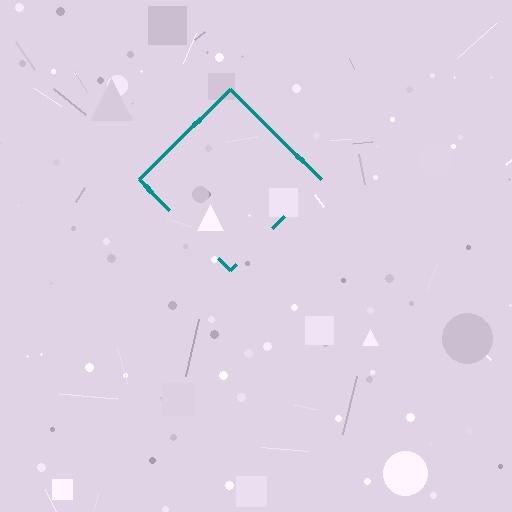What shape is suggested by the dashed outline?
The dashed outline suggests a diamond.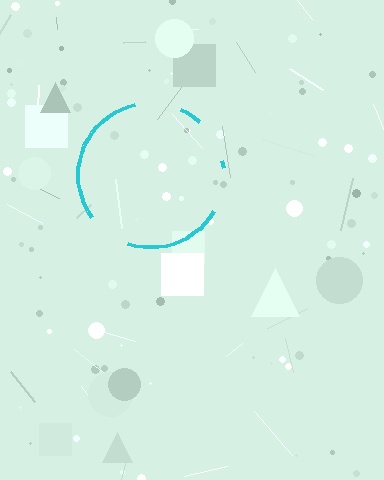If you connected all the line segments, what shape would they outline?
They would outline a circle.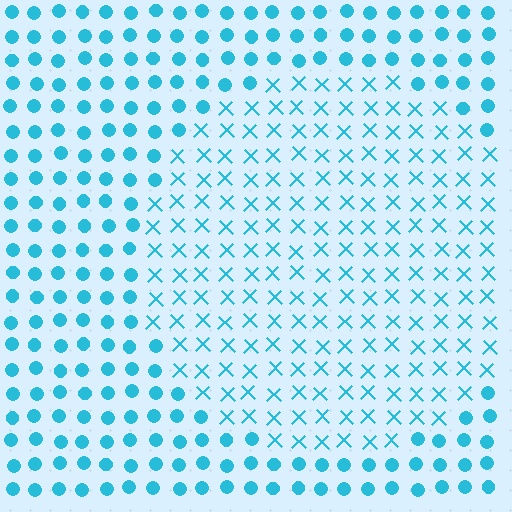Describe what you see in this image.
The image is filled with small cyan elements arranged in a uniform grid. A circle-shaped region contains X marks, while the surrounding area contains circles. The boundary is defined purely by the change in element shape.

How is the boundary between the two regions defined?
The boundary is defined by a change in element shape: X marks inside vs. circles outside. All elements share the same color and spacing.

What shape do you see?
I see a circle.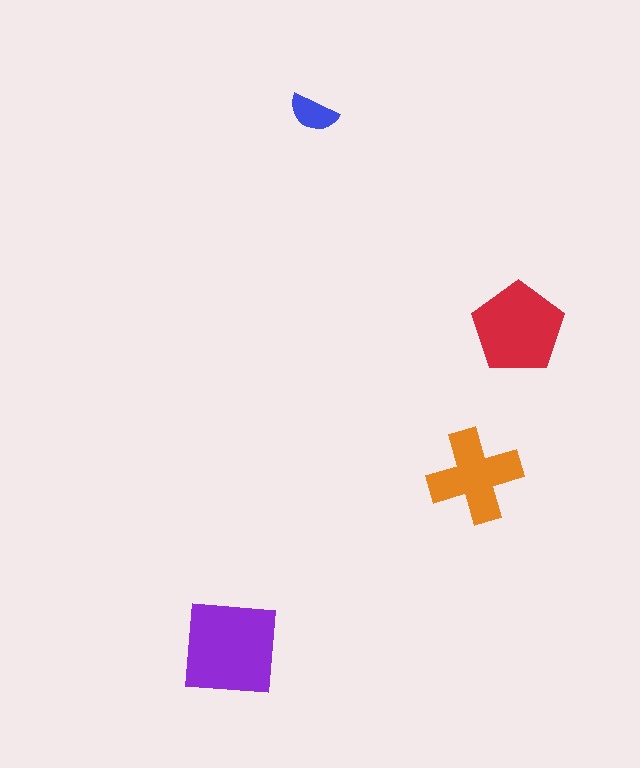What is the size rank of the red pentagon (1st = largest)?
2nd.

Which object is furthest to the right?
The red pentagon is rightmost.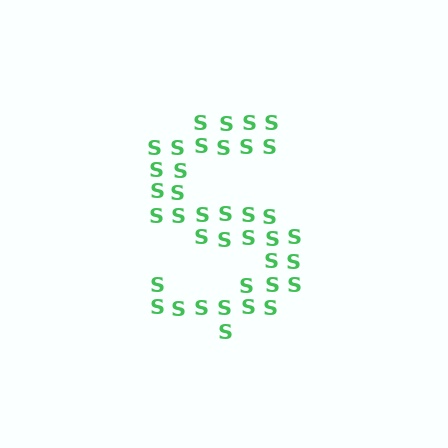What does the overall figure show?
The overall figure shows the letter S.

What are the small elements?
The small elements are letter S's.